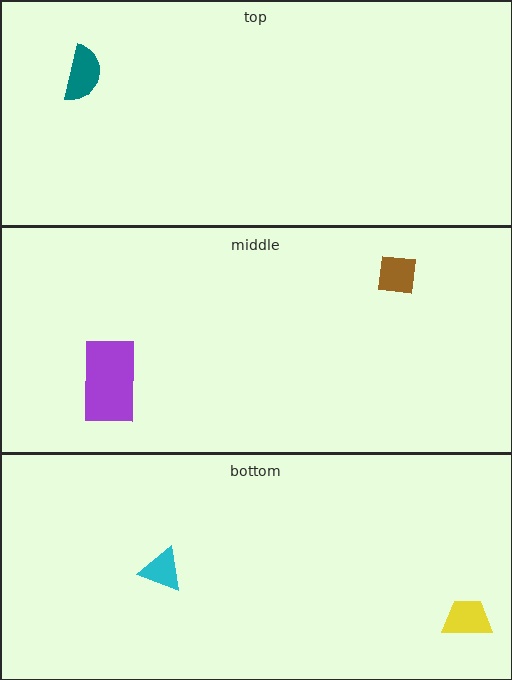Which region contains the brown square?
The middle region.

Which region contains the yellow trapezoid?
The bottom region.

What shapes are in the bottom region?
The cyan triangle, the yellow trapezoid.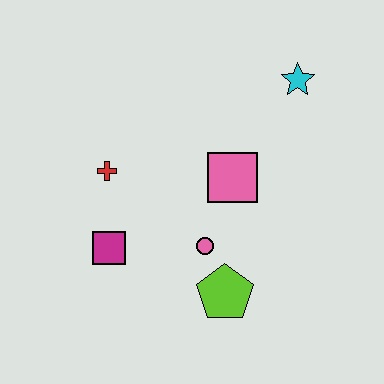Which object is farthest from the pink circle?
The cyan star is farthest from the pink circle.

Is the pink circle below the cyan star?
Yes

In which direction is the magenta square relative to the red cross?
The magenta square is below the red cross.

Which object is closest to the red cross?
The magenta square is closest to the red cross.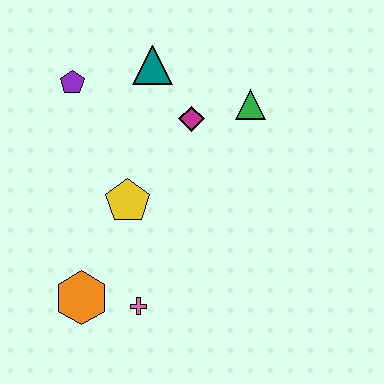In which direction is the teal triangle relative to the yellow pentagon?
The teal triangle is above the yellow pentagon.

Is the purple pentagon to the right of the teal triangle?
No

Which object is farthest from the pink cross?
The teal triangle is farthest from the pink cross.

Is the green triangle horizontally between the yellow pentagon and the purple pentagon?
No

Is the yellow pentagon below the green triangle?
Yes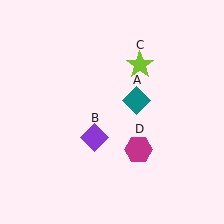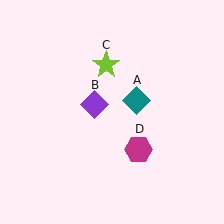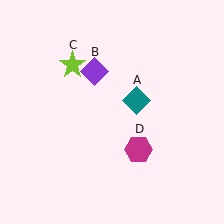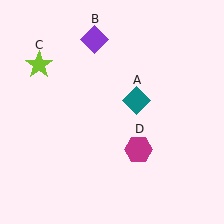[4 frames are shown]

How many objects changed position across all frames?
2 objects changed position: purple diamond (object B), lime star (object C).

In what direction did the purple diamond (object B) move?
The purple diamond (object B) moved up.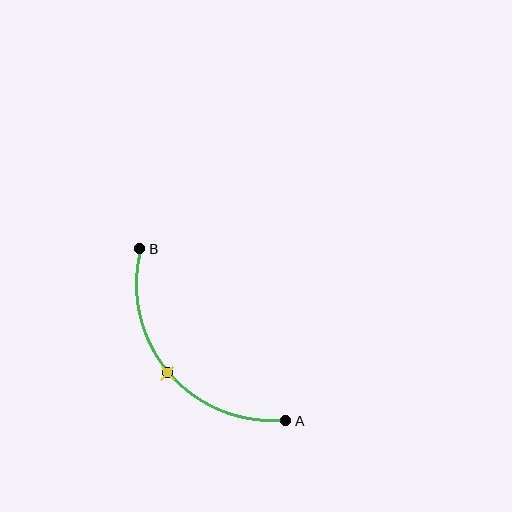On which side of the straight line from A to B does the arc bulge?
The arc bulges below and to the left of the straight line connecting A and B.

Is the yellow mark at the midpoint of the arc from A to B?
Yes. The yellow mark lies on the arc at equal arc-length from both A and B — it is the arc midpoint.